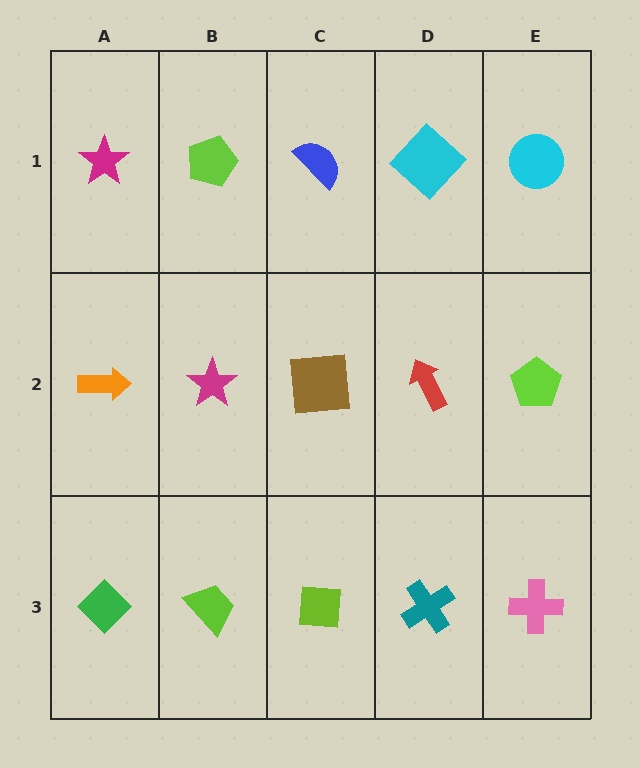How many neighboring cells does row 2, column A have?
3.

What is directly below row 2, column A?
A green diamond.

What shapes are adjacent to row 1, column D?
A red arrow (row 2, column D), a blue semicircle (row 1, column C), a cyan circle (row 1, column E).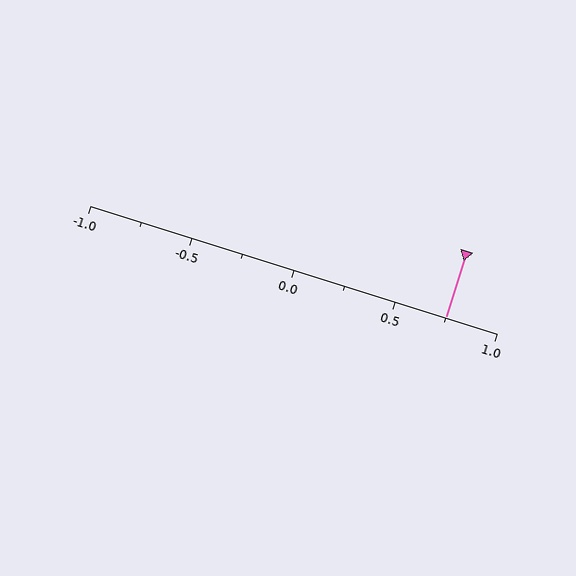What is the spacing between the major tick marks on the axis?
The major ticks are spaced 0.5 apart.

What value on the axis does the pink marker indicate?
The marker indicates approximately 0.75.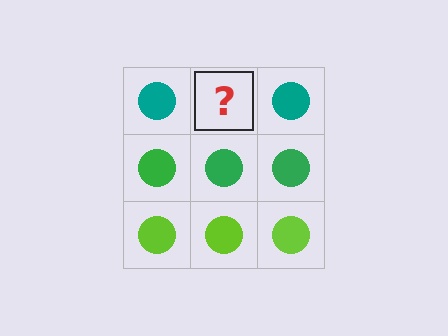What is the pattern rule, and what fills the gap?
The rule is that each row has a consistent color. The gap should be filled with a teal circle.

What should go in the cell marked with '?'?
The missing cell should contain a teal circle.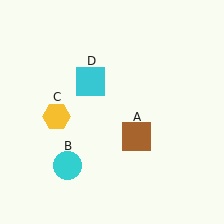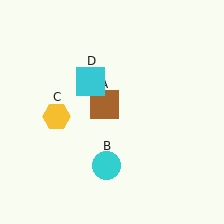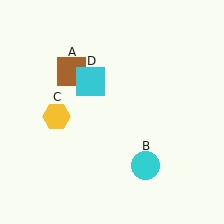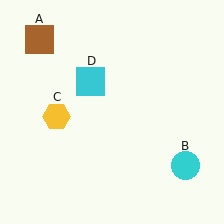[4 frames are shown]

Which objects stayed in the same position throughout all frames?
Yellow hexagon (object C) and cyan square (object D) remained stationary.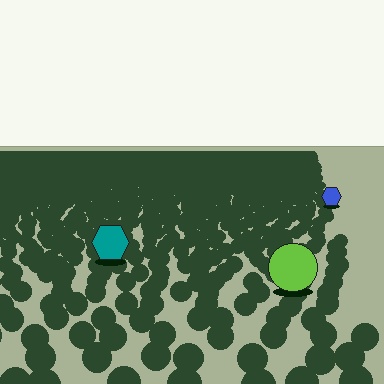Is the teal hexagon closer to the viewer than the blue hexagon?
Yes. The teal hexagon is closer — you can tell from the texture gradient: the ground texture is coarser near it.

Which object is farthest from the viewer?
The blue hexagon is farthest from the viewer. It appears smaller and the ground texture around it is denser.